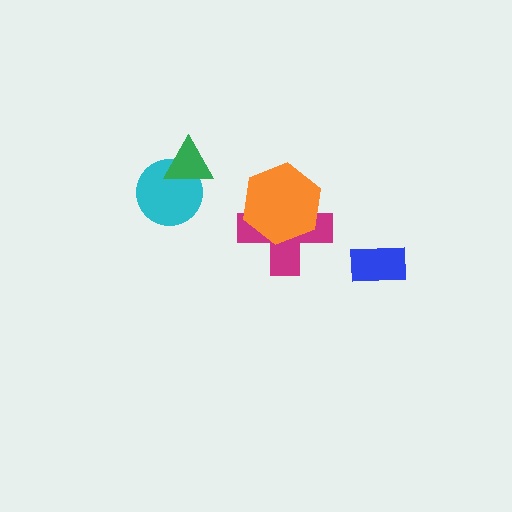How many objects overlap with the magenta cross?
1 object overlaps with the magenta cross.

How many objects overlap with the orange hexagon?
1 object overlaps with the orange hexagon.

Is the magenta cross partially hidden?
Yes, it is partially covered by another shape.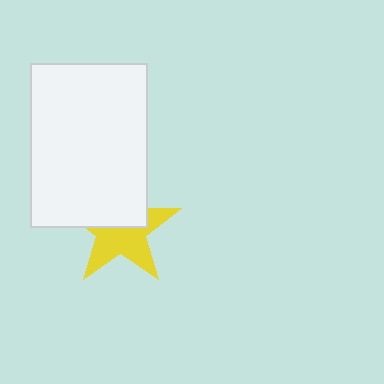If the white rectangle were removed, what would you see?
You would see the complete yellow star.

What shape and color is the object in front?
The object in front is a white rectangle.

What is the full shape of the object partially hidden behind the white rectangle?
The partially hidden object is a yellow star.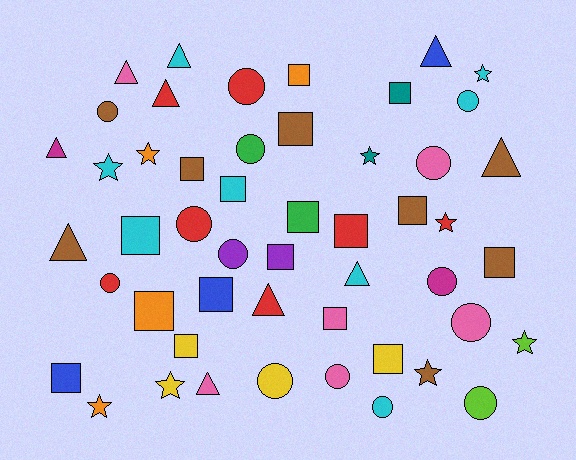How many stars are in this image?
There are 9 stars.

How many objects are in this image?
There are 50 objects.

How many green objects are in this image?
There are 2 green objects.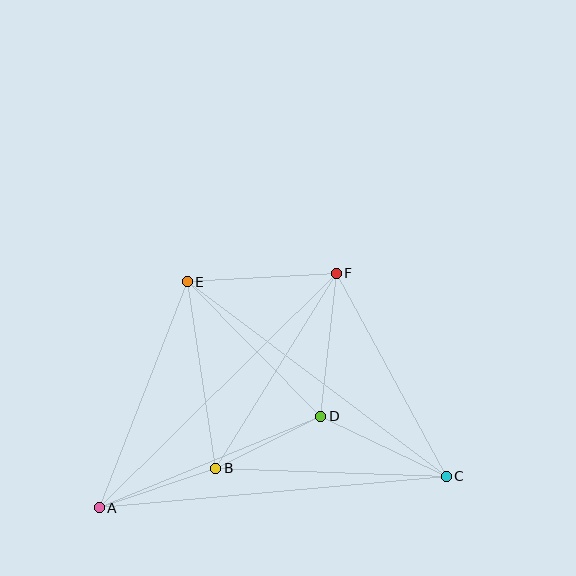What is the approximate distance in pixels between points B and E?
The distance between B and E is approximately 189 pixels.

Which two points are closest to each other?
Points B and D are closest to each other.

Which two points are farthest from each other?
Points A and C are farthest from each other.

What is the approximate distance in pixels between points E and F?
The distance between E and F is approximately 149 pixels.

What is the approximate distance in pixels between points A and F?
The distance between A and F is approximately 334 pixels.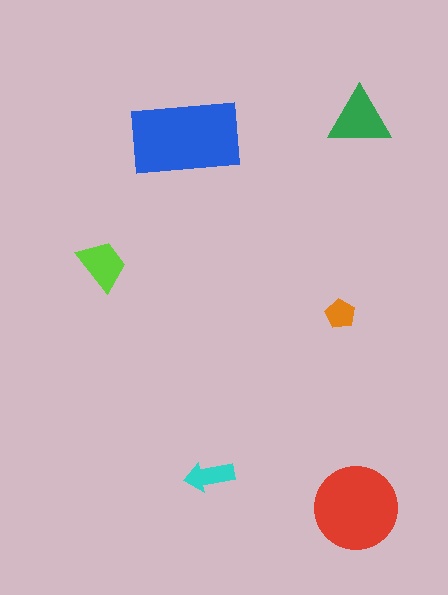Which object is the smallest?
The orange pentagon.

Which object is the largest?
The blue rectangle.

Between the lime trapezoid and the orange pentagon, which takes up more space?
The lime trapezoid.